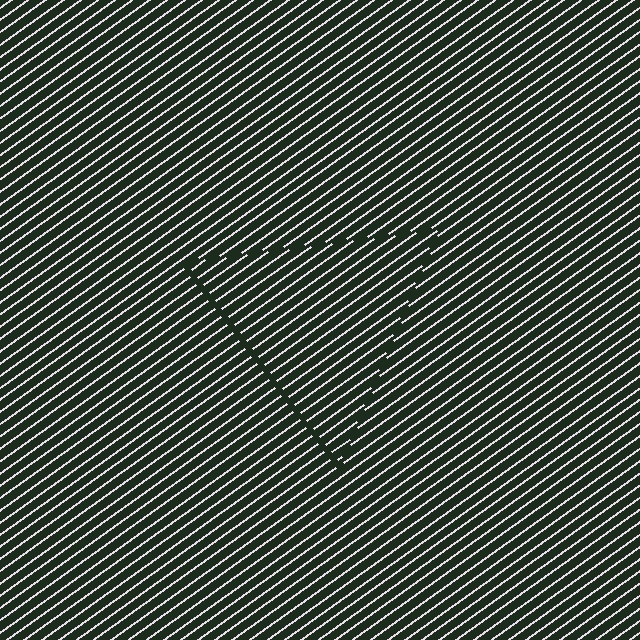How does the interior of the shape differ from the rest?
The interior of the shape contains the same grating, shifted by half a period — the contour is defined by the phase discontinuity where line-ends from the inner and outer gratings abut.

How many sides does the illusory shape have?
3 sides — the line-ends trace a triangle.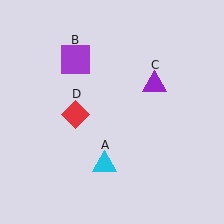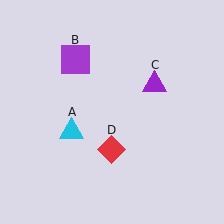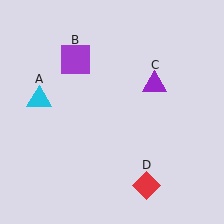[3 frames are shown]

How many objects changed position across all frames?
2 objects changed position: cyan triangle (object A), red diamond (object D).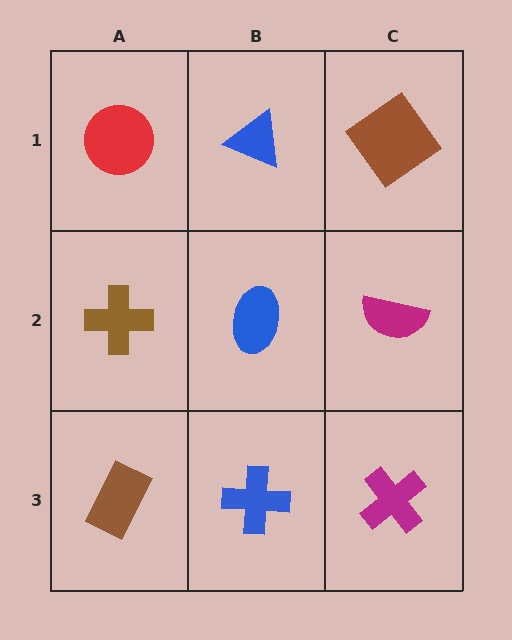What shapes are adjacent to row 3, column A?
A brown cross (row 2, column A), a blue cross (row 3, column B).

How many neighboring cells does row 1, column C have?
2.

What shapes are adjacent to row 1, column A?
A brown cross (row 2, column A), a blue triangle (row 1, column B).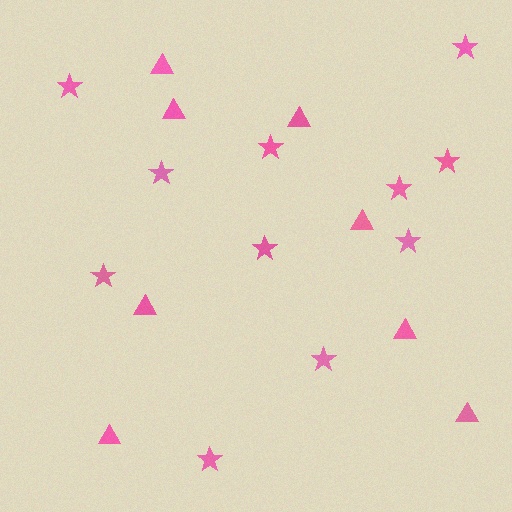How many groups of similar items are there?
There are 2 groups: one group of triangles (8) and one group of stars (11).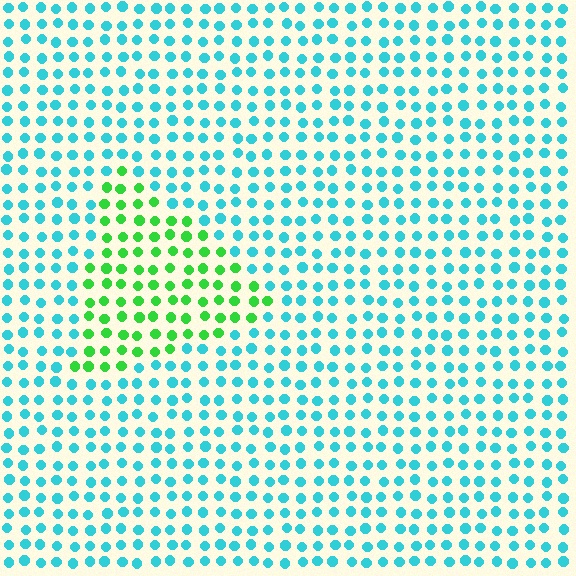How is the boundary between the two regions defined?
The boundary is defined purely by a slight shift in hue (about 60 degrees). Spacing, size, and orientation are identical on both sides.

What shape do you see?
I see a triangle.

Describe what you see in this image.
The image is filled with small cyan elements in a uniform arrangement. A triangle-shaped region is visible where the elements are tinted to a slightly different hue, forming a subtle color boundary.